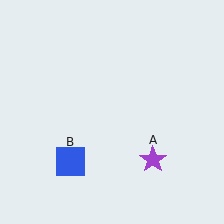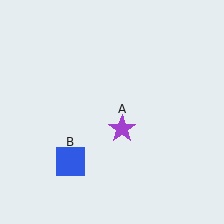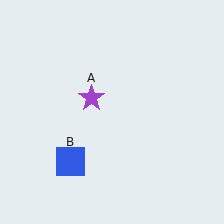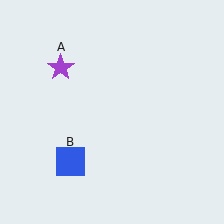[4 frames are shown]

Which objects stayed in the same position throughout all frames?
Blue square (object B) remained stationary.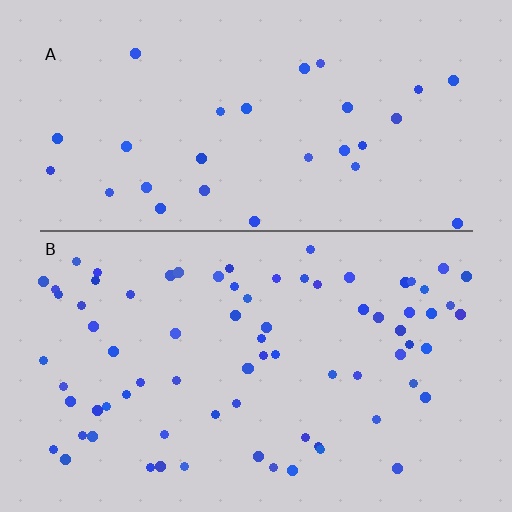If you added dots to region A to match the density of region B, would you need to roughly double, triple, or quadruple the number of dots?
Approximately triple.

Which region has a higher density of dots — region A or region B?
B (the bottom).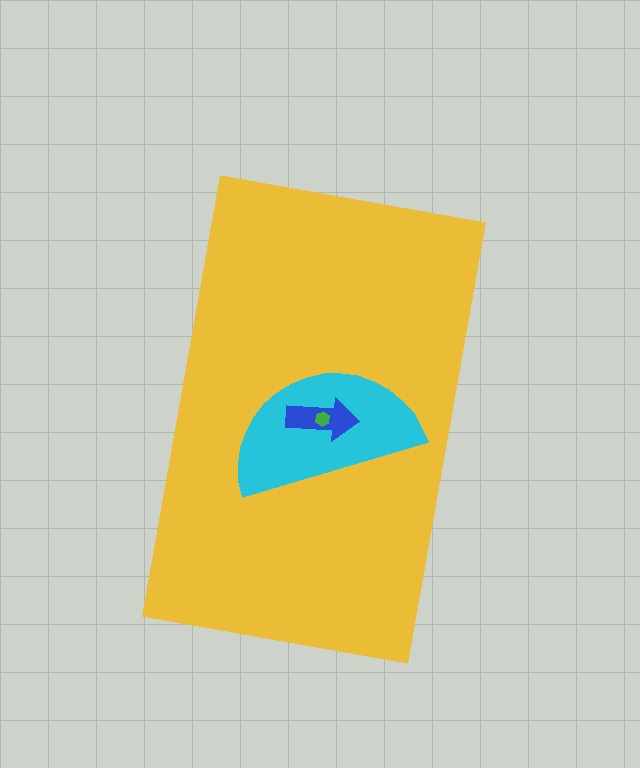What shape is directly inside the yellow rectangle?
The cyan semicircle.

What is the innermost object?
The green hexagon.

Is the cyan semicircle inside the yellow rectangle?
Yes.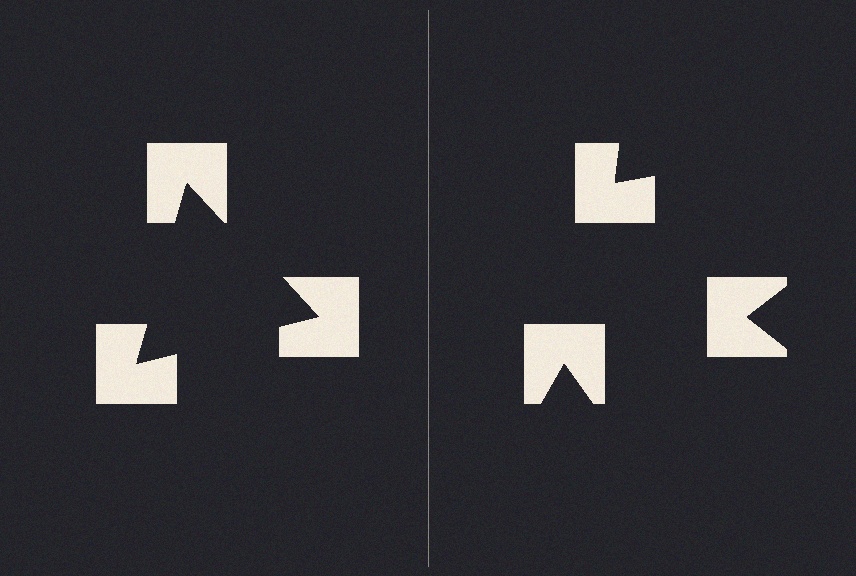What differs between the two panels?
The notched squares are positioned identically on both sides; only the wedge orientations differ. On the left they align to a triangle; on the right they are misaligned.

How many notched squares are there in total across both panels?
6 — 3 on each side.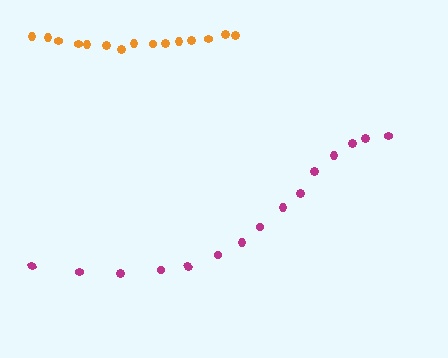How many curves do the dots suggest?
There are 2 distinct paths.